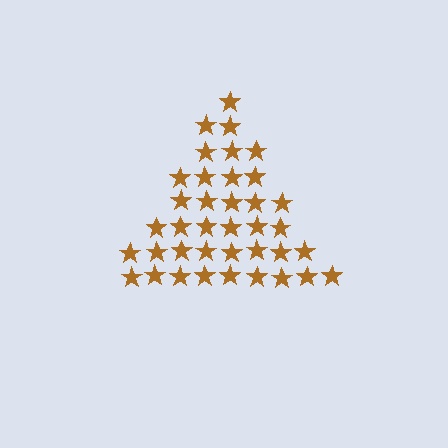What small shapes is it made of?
It is made of small stars.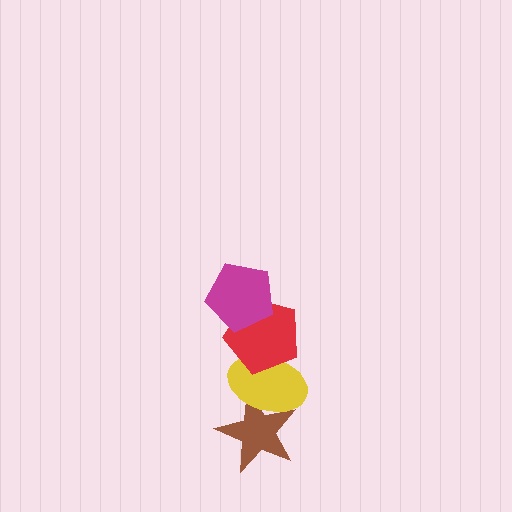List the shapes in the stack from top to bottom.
From top to bottom: the magenta pentagon, the red pentagon, the yellow ellipse, the brown star.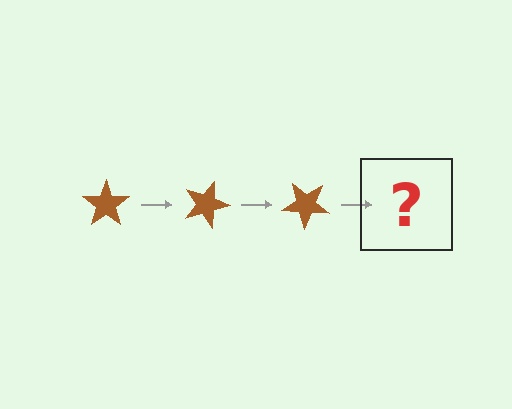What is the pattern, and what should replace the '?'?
The pattern is that the star rotates 20 degrees each step. The '?' should be a brown star rotated 60 degrees.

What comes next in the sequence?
The next element should be a brown star rotated 60 degrees.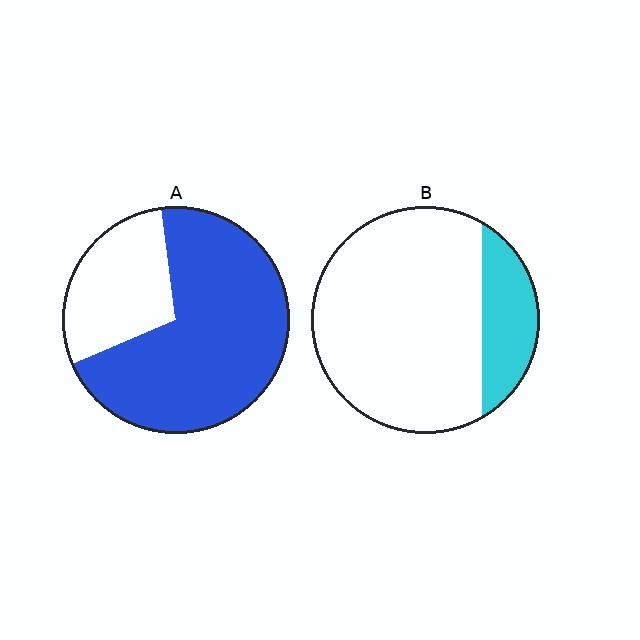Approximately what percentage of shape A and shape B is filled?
A is approximately 70% and B is approximately 20%.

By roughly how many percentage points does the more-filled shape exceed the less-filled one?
By roughly 50 percentage points (A over B).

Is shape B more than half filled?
No.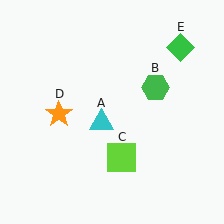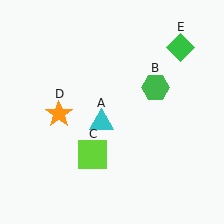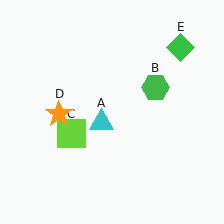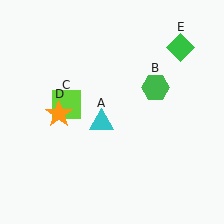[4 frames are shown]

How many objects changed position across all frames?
1 object changed position: lime square (object C).